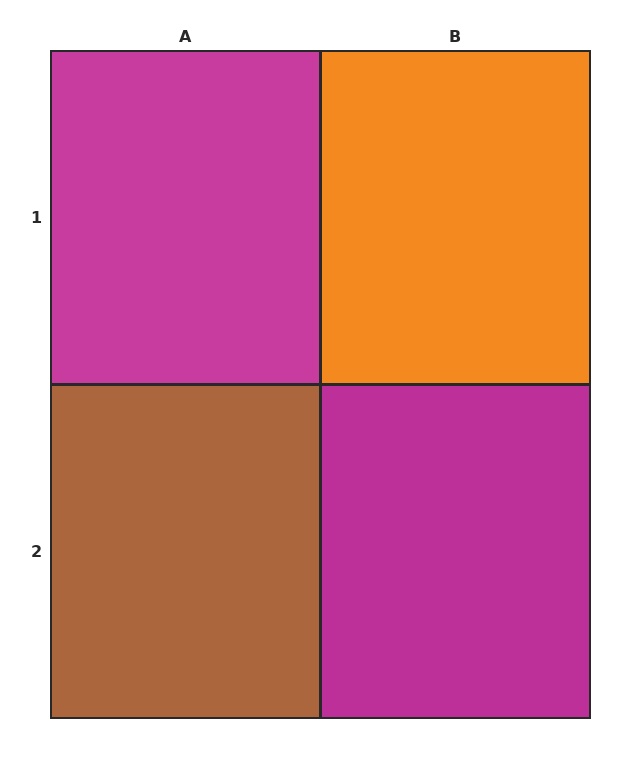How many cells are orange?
1 cell is orange.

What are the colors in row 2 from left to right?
Brown, magenta.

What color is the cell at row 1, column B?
Orange.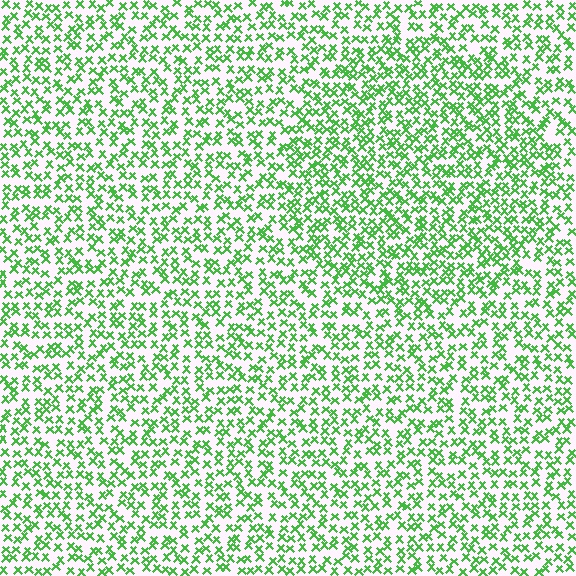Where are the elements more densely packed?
The elements are more densely packed inside the circle boundary.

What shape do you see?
I see a circle.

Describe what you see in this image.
The image contains small green elements arranged at two different densities. A circle-shaped region is visible where the elements are more densely packed than the surrounding area.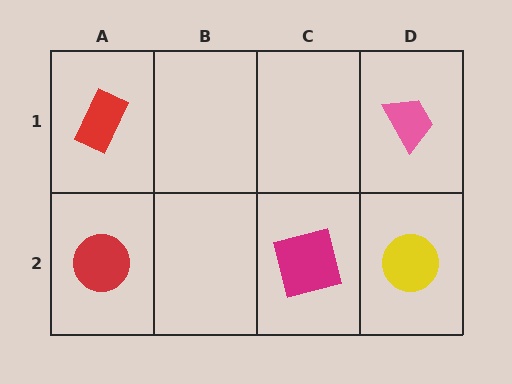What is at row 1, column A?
A red rectangle.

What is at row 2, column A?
A red circle.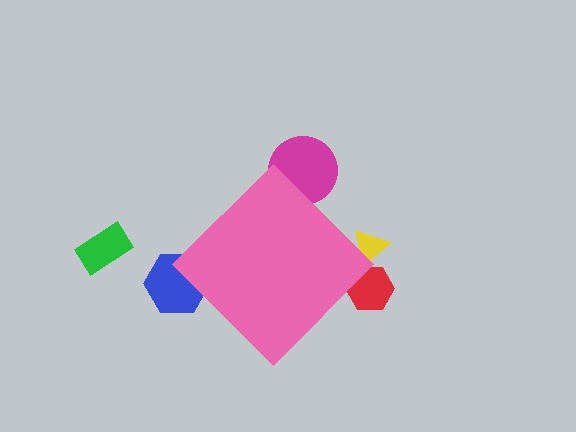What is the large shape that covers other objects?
A pink diamond.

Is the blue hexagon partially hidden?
Yes, the blue hexagon is partially hidden behind the pink diamond.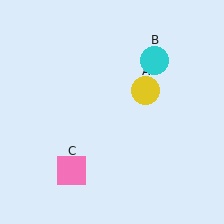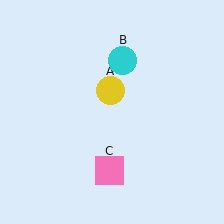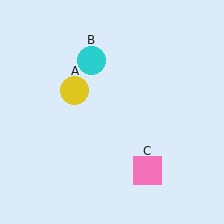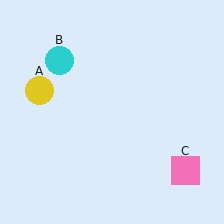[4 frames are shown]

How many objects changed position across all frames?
3 objects changed position: yellow circle (object A), cyan circle (object B), pink square (object C).